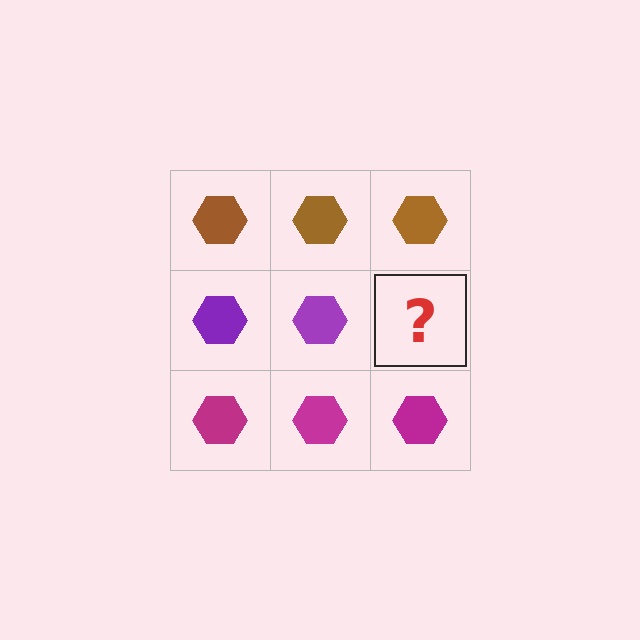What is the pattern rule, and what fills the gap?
The rule is that each row has a consistent color. The gap should be filled with a purple hexagon.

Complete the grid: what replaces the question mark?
The question mark should be replaced with a purple hexagon.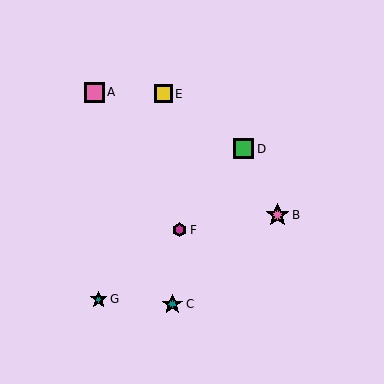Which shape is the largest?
The pink star (labeled B) is the largest.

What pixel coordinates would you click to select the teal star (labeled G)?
Click at (99, 299) to select the teal star G.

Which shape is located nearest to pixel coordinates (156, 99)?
The yellow square (labeled E) at (164, 94) is nearest to that location.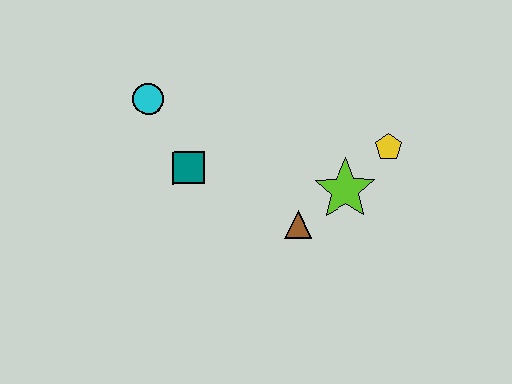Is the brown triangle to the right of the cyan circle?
Yes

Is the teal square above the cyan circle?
No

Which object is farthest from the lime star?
The cyan circle is farthest from the lime star.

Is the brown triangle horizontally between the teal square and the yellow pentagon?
Yes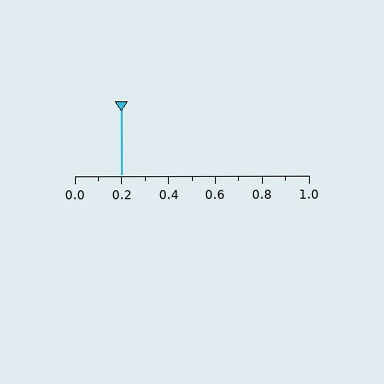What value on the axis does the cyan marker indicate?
The marker indicates approximately 0.2.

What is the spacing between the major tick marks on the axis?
The major ticks are spaced 0.2 apart.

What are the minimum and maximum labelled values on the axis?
The axis runs from 0.0 to 1.0.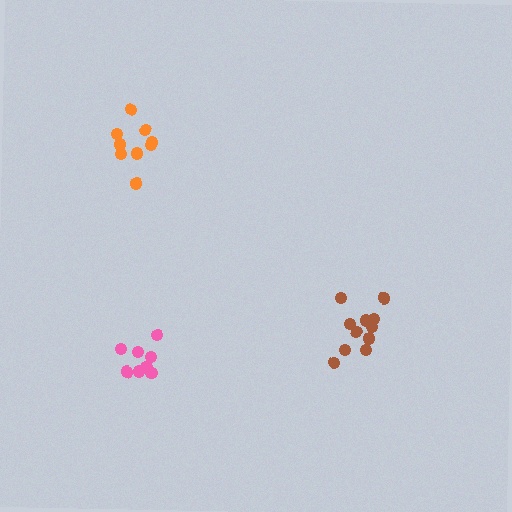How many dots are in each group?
Group 1: 9 dots, Group 2: 11 dots, Group 3: 8 dots (28 total).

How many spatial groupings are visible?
There are 3 spatial groupings.